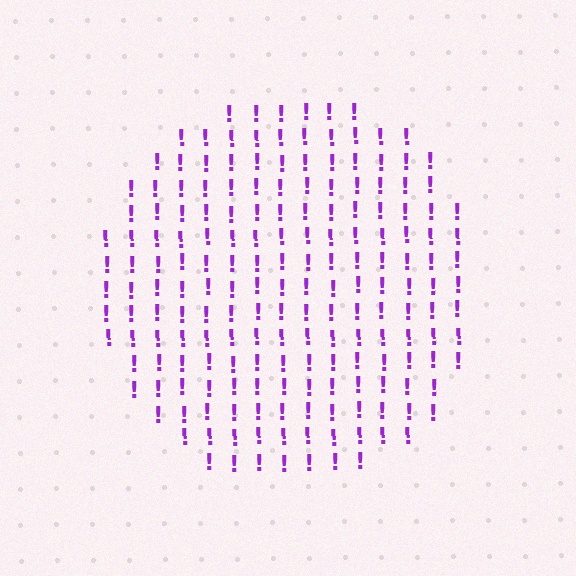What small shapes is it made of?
It is made of small exclamation marks.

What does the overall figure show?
The overall figure shows a circle.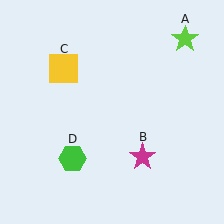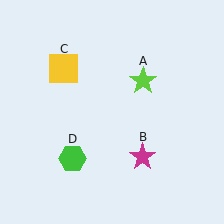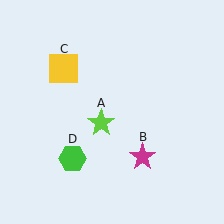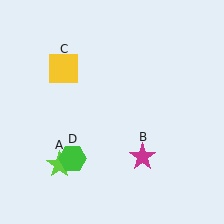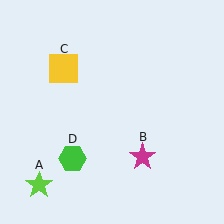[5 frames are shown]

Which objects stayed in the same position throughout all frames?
Magenta star (object B) and yellow square (object C) and green hexagon (object D) remained stationary.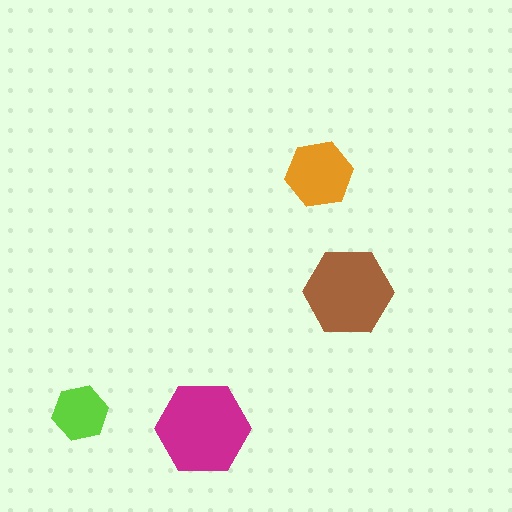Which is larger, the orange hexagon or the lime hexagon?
The orange one.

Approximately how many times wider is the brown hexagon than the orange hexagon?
About 1.5 times wider.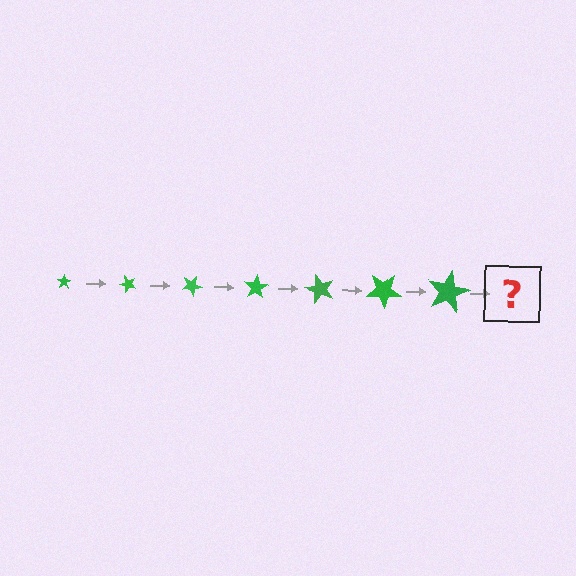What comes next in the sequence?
The next element should be a star, larger than the previous one and rotated 350 degrees from the start.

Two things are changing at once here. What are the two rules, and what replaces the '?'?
The two rules are that the star grows larger each step and it rotates 50 degrees each step. The '?' should be a star, larger than the previous one and rotated 350 degrees from the start.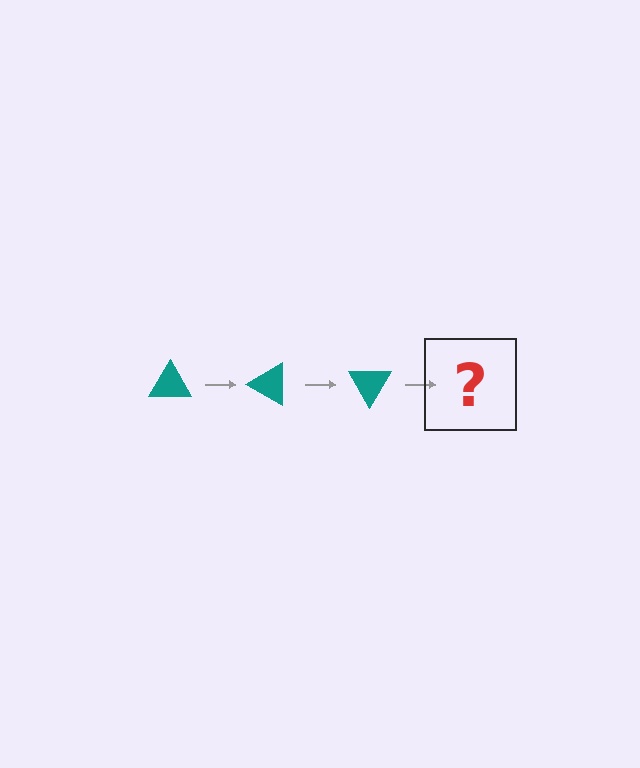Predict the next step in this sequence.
The next step is a teal triangle rotated 90 degrees.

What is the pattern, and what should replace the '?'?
The pattern is that the triangle rotates 30 degrees each step. The '?' should be a teal triangle rotated 90 degrees.